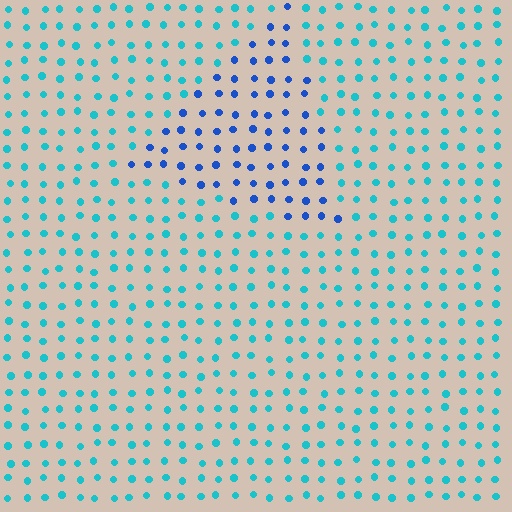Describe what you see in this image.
The image is filled with small cyan elements in a uniform arrangement. A triangle-shaped region is visible where the elements are tinted to a slightly different hue, forming a subtle color boundary.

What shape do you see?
I see a triangle.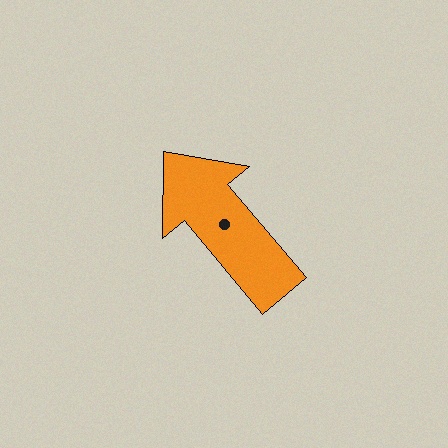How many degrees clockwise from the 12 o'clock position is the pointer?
Approximately 320 degrees.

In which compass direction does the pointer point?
Northwest.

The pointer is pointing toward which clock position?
Roughly 11 o'clock.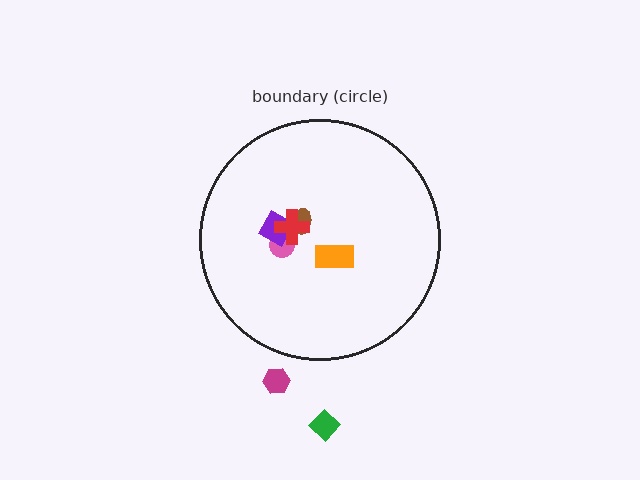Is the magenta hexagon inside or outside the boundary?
Outside.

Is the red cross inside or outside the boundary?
Inside.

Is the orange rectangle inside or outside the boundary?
Inside.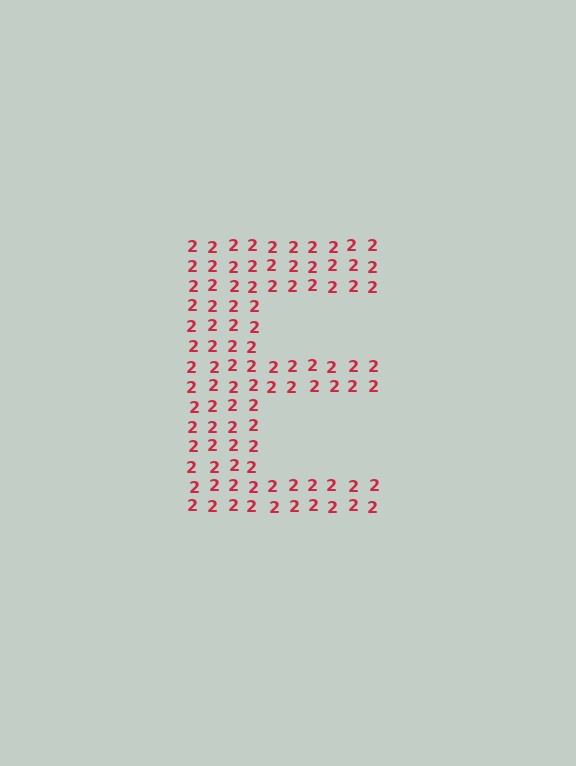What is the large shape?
The large shape is the letter E.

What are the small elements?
The small elements are digit 2's.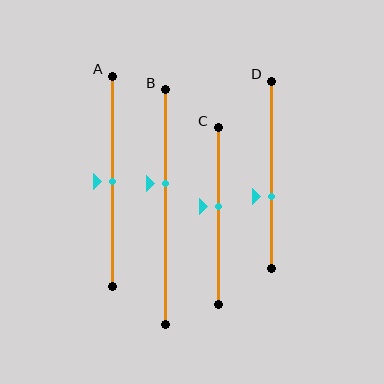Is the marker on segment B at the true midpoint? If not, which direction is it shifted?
No, the marker on segment B is shifted upward by about 10% of the segment length.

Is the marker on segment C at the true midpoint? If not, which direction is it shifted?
No, the marker on segment C is shifted upward by about 5% of the segment length.